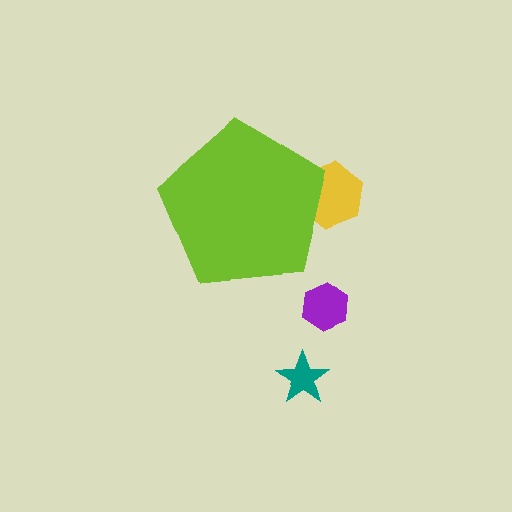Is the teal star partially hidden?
No, the teal star is fully visible.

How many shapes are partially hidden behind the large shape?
1 shape is partially hidden.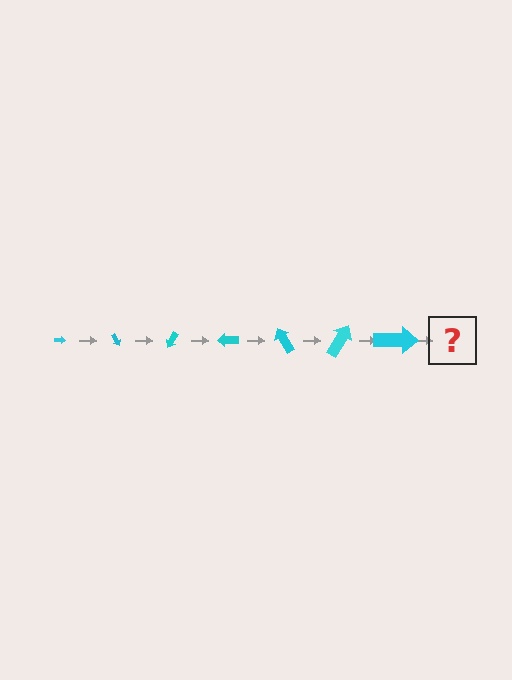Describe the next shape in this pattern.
It should be an arrow, larger than the previous one and rotated 420 degrees from the start.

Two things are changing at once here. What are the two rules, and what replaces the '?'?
The two rules are that the arrow grows larger each step and it rotates 60 degrees each step. The '?' should be an arrow, larger than the previous one and rotated 420 degrees from the start.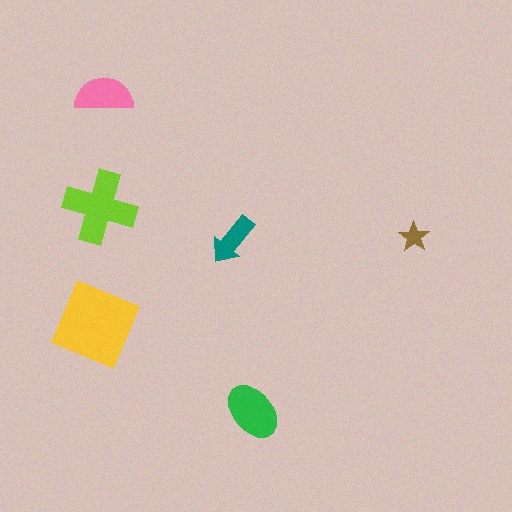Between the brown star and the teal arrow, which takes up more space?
The teal arrow.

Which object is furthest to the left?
The yellow square is leftmost.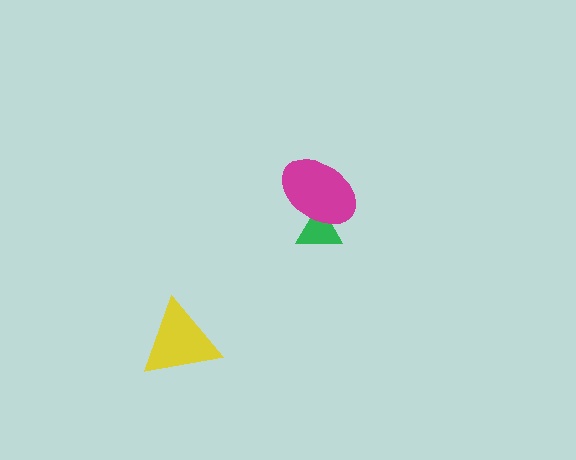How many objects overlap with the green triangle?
1 object overlaps with the green triangle.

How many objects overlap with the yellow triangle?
0 objects overlap with the yellow triangle.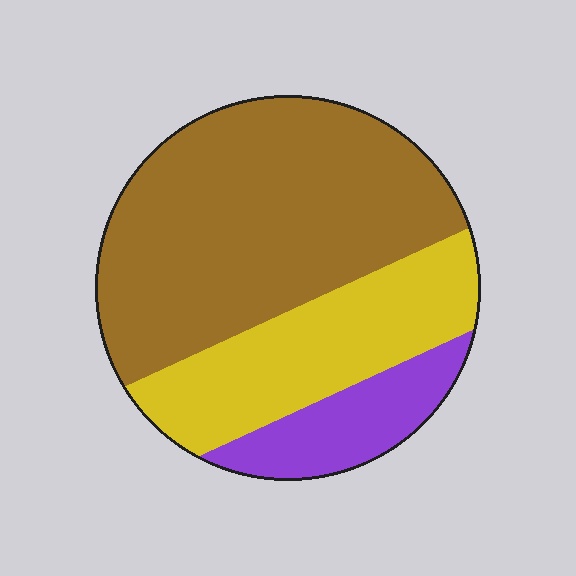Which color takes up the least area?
Purple, at roughly 15%.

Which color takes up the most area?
Brown, at roughly 55%.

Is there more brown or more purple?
Brown.